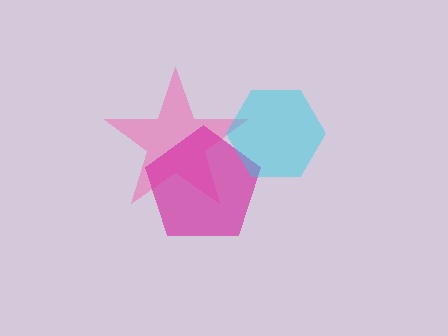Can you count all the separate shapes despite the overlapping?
Yes, there are 3 separate shapes.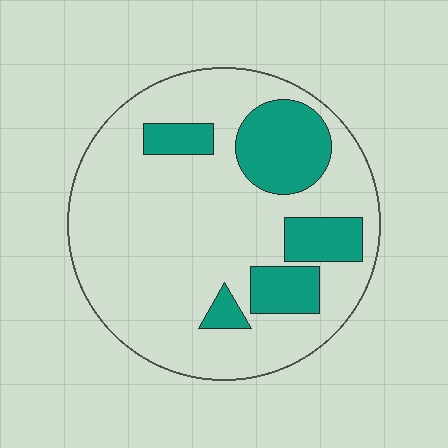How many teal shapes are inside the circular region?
5.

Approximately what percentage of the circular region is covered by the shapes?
Approximately 25%.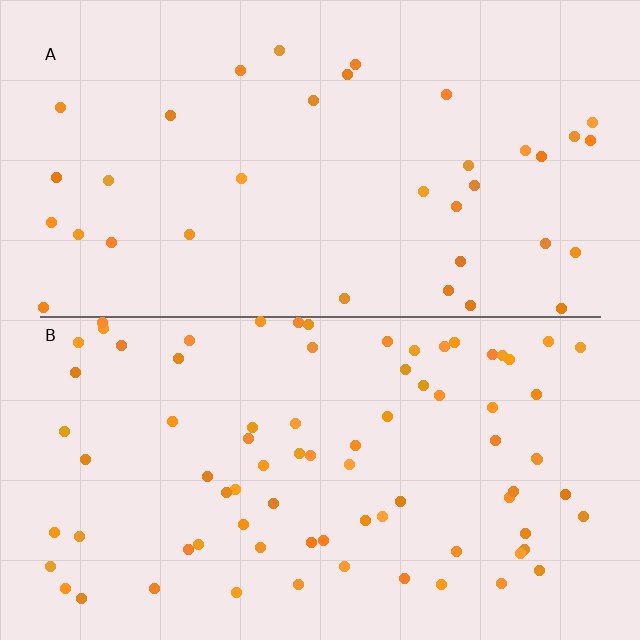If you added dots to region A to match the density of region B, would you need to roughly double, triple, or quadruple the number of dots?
Approximately double.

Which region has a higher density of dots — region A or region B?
B (the bottom).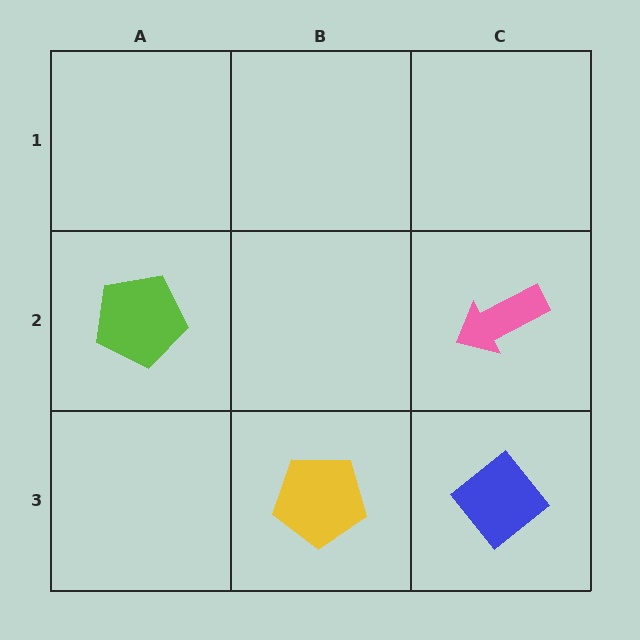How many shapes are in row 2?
2 shapes.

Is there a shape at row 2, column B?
No, that cell is empty.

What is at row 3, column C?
A blue diamond.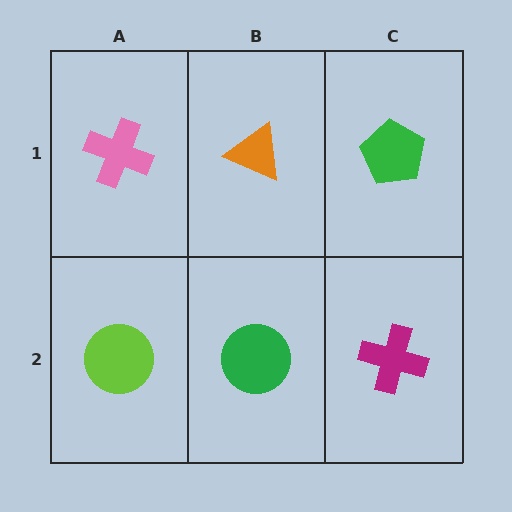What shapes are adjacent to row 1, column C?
A magenta cross (row 2, column C), an orange triangle (row 1, column B).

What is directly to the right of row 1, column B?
A green pentagon.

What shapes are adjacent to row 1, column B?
A green circle (row 2, column B), a pink cross (row 1, column A), a green pentagon (row 1, column C).